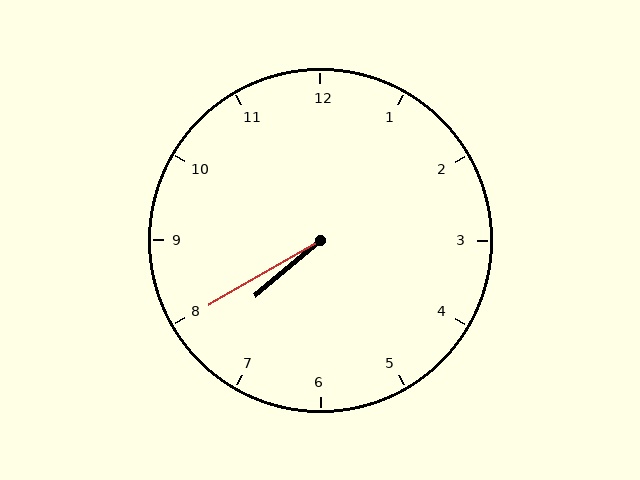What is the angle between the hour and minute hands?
Approximately 10 degrees.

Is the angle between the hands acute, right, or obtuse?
It is acute.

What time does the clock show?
7:40.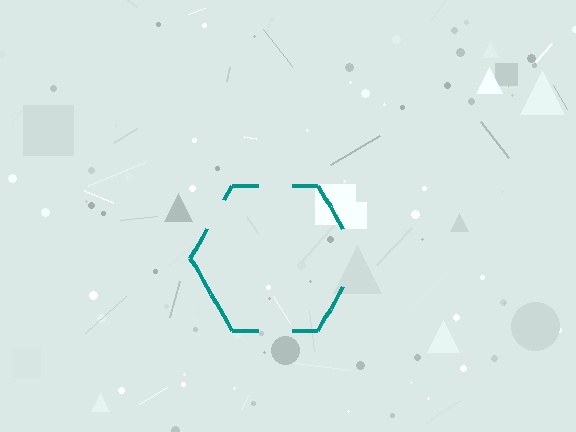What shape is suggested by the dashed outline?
The dashed outline suggests a hexagon.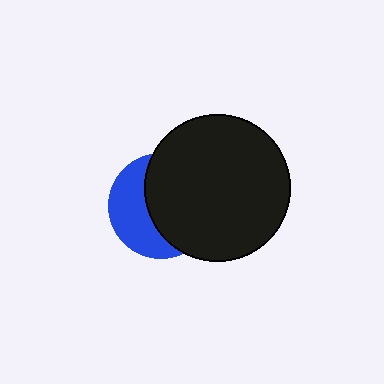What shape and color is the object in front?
The object in front is a black circle.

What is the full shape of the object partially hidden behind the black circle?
The partially hidden object is a blue circle.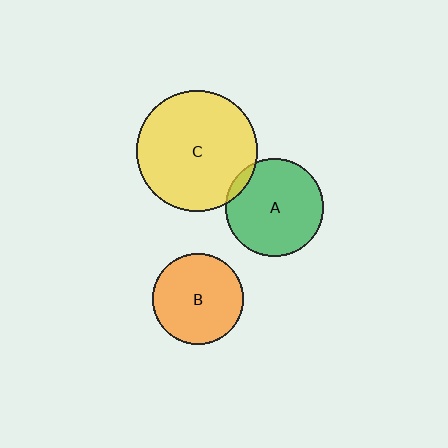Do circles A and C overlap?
Yes.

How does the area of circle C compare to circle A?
Approximately 1.5 times.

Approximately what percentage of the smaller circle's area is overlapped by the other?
Approximately 5%.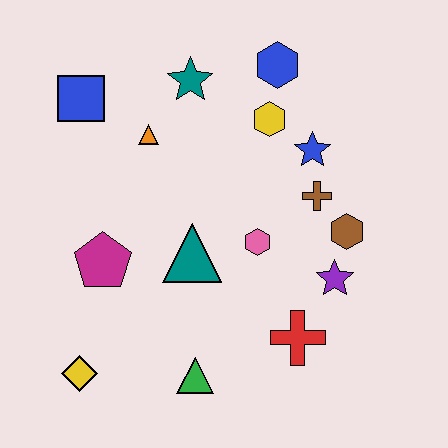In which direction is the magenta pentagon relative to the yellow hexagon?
The magenta pentagon is to the left of the yellow hexagon.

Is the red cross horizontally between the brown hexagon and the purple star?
No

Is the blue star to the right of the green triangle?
Yes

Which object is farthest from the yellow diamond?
The blue hexagon is farthest from the yellow diamond.